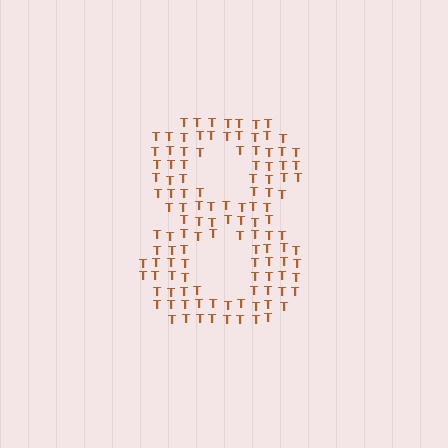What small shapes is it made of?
It is made of small letter T's.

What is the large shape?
The large shape is the digit 8.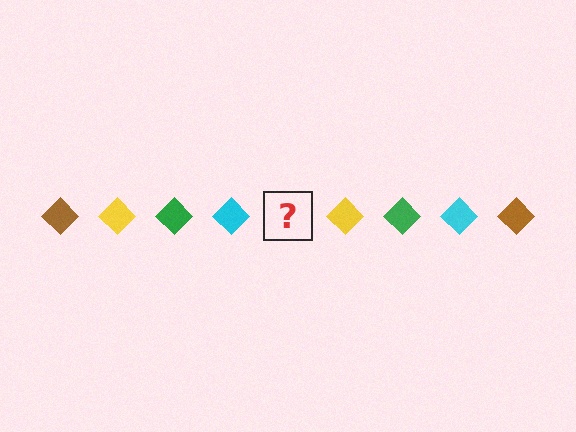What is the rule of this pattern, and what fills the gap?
The rule is that the pattern cycles through brown, yellow, green, cyan diamonds. The gap should be filled with a brown diamond.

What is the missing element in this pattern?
The missing element is a brown diamond.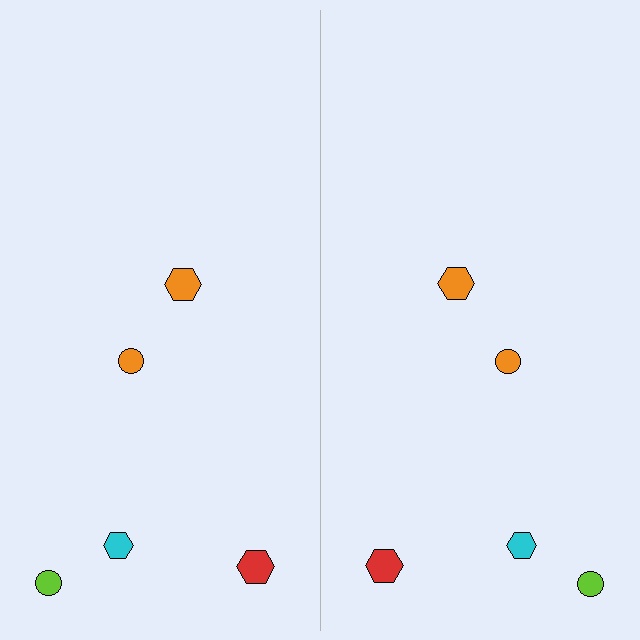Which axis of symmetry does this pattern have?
The pattern has a vertical axis of symmetry running through the center of the image.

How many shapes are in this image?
There are 10 shapes in this image.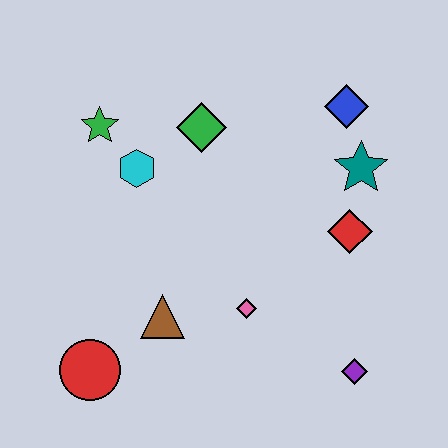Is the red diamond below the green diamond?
Yes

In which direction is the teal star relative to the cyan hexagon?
The teal star is to the right of the cyan hexagon.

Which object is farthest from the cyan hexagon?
The purple diamond is farthest from the cyan hexagon.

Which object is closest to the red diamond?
The teal star is closest to the red diamond.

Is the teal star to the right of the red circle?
Yes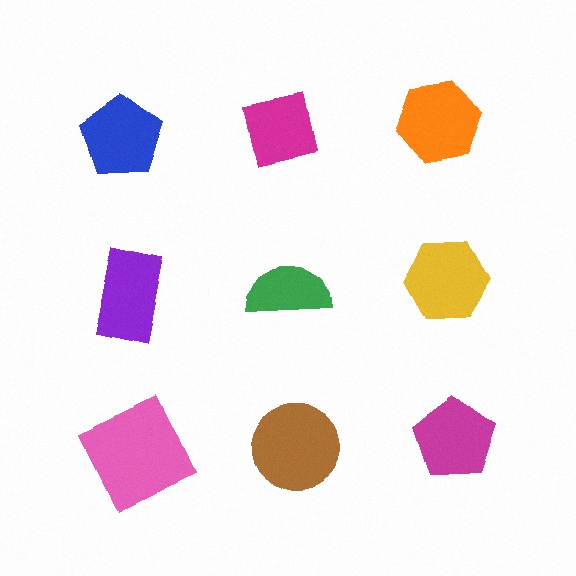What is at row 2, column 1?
A purple rectangle.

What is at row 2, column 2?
A green semicircle.